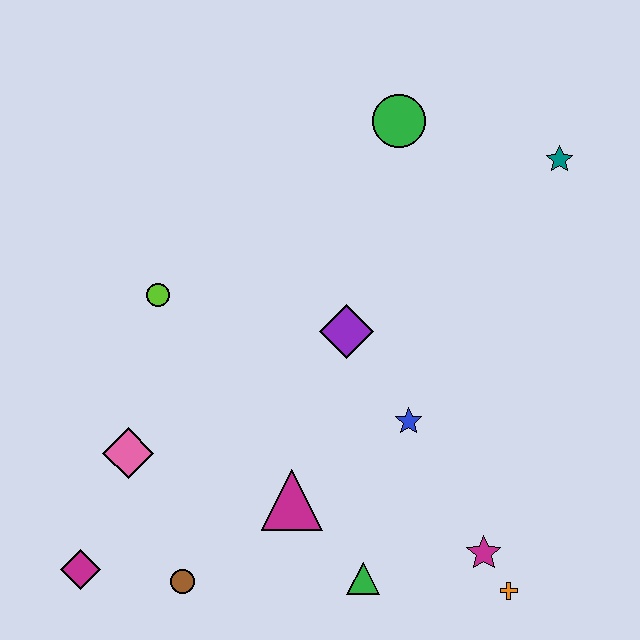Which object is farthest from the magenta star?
The green circle is farthest from the magenta star.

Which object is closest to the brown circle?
The magenta diamond is closest to the brown circle.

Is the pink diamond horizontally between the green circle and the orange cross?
No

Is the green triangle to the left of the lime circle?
No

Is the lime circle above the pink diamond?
Yes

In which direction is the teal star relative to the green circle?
The teal star is to the right of the green circle.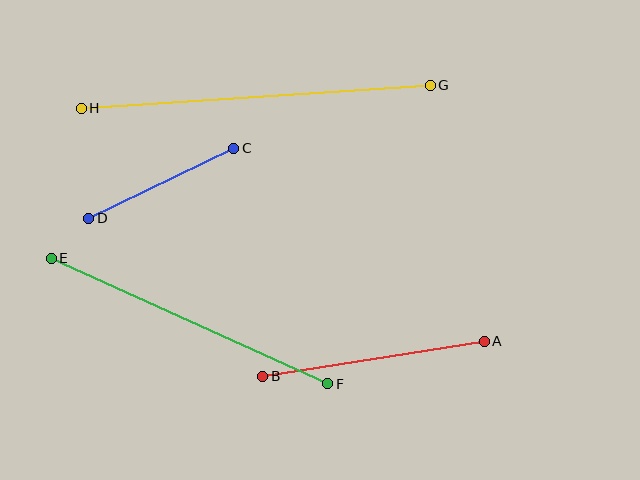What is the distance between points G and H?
The distance is approximately 349 pixels.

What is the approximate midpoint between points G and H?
The midpoint is at approximately (256, 97) pixels.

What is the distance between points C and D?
The distance is approximately 161 pixels.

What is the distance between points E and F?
The distance is approximately 304 pixels.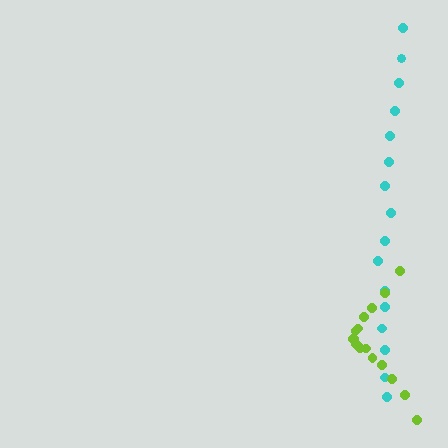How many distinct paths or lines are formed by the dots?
There are 2 distinct paths.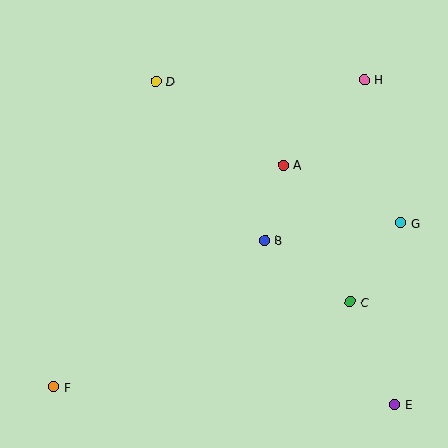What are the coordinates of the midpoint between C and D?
The midpoint between C and D is at (253, 191).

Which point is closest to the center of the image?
Point B at (265, 240) is closest to the center.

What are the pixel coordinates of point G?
Point G is at (401, 223).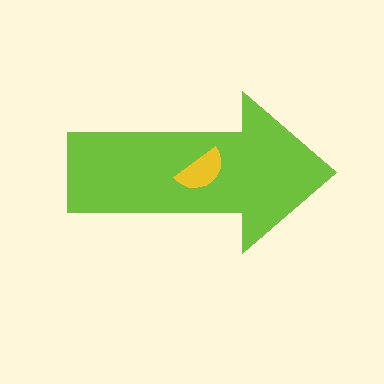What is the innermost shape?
The yellow semicircle.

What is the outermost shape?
The lime arrow.